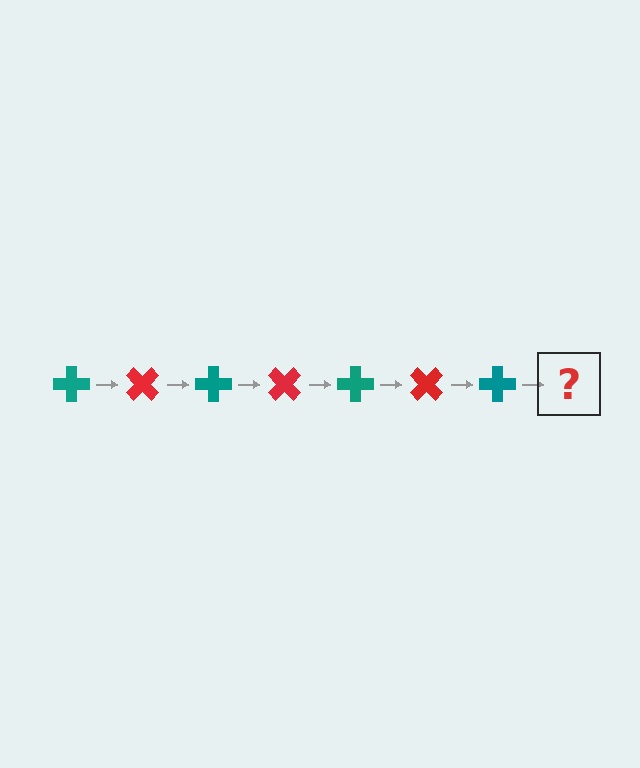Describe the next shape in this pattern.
It should be a red cross, rotated 315 degrees from the start.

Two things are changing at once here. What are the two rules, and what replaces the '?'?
The two rules are that it rotates 45 degrees each step and the color cycles through teal and red. The '?' should be a red cross, rotated 315 degrees from the start.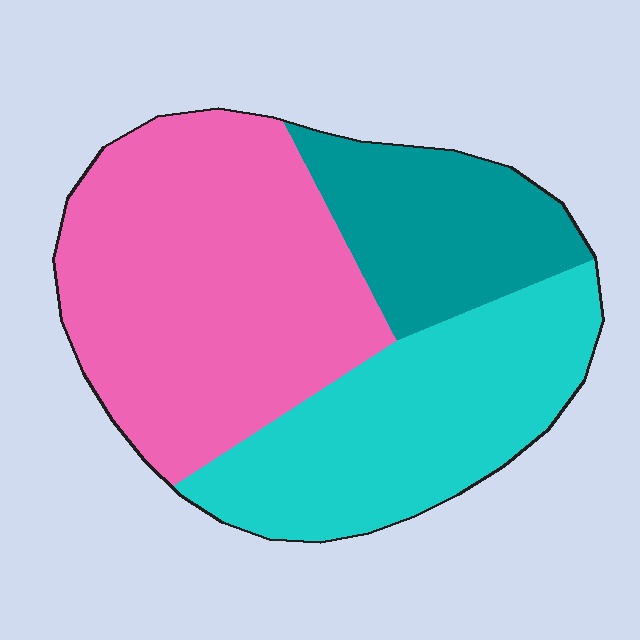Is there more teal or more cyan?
Cyan.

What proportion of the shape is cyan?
Cyan covers roughly 35% of the shape.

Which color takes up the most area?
Pink, at roughly 45%.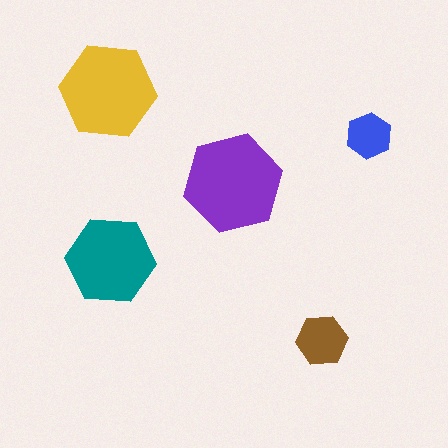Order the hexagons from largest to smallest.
the purple one, the yellow one, the teal one, the brown one, the blue one.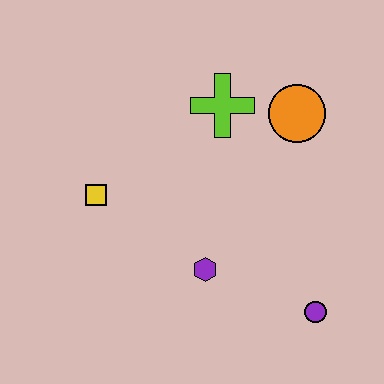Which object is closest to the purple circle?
The purple hexagon is closest to the purple circle.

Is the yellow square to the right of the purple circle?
No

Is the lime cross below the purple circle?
No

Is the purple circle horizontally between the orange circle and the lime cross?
No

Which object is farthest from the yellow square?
The purple circle is farthest from the yellow square.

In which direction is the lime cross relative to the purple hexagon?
The lime cross is above the purple hexagon.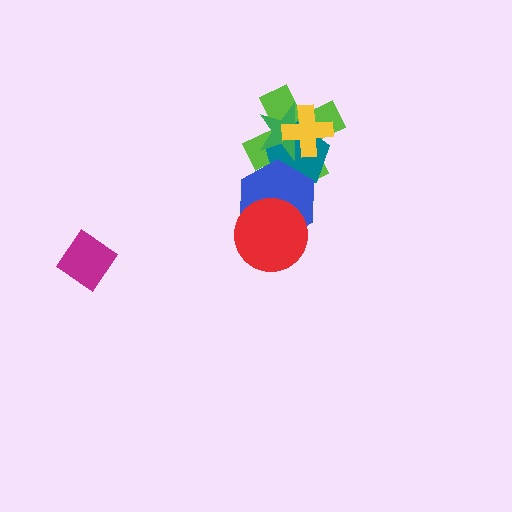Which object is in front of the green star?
The yellow cross is in front of the green star.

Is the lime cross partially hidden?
Yes, it is partially covered by another shape.